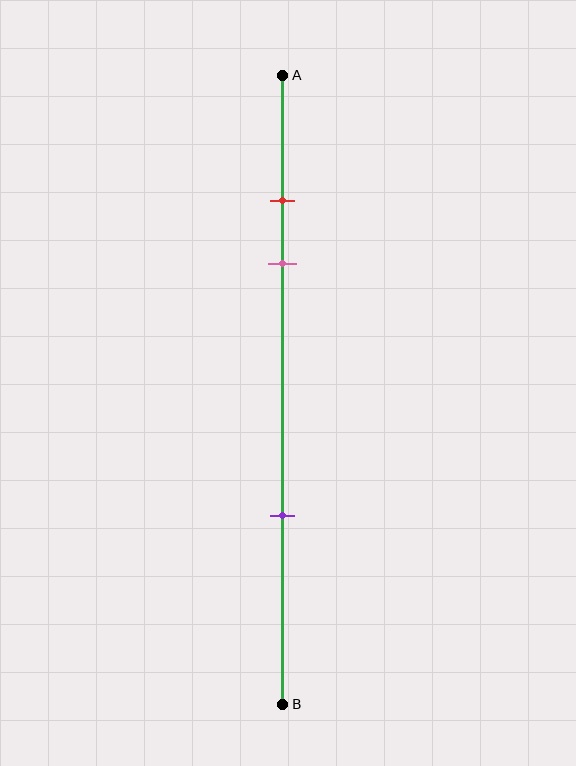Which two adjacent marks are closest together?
The red and pink marks are the closest adjacent pair.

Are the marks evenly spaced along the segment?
No, the marks are not evenly spaced.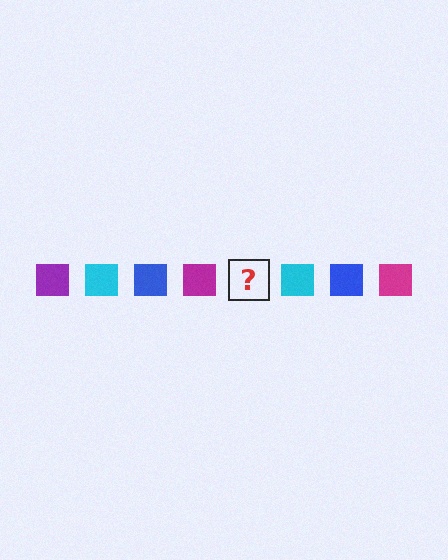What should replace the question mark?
The question mark should be replaced with a purple square.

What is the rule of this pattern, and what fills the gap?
The rule is that the pattern cycles through purple, cyan, blue, magenta squares. The gap should be filled with a purple square.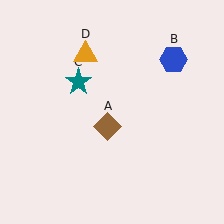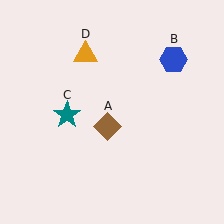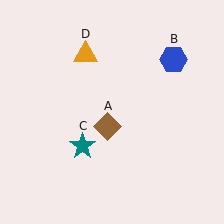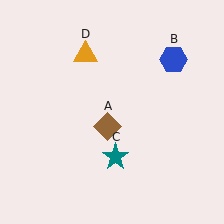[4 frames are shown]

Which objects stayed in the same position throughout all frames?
Brown diamond (object A) and blue hexagon (object B) and orange triangle (object D) remained stationary.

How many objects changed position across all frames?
1 object changed position: teal star (object C).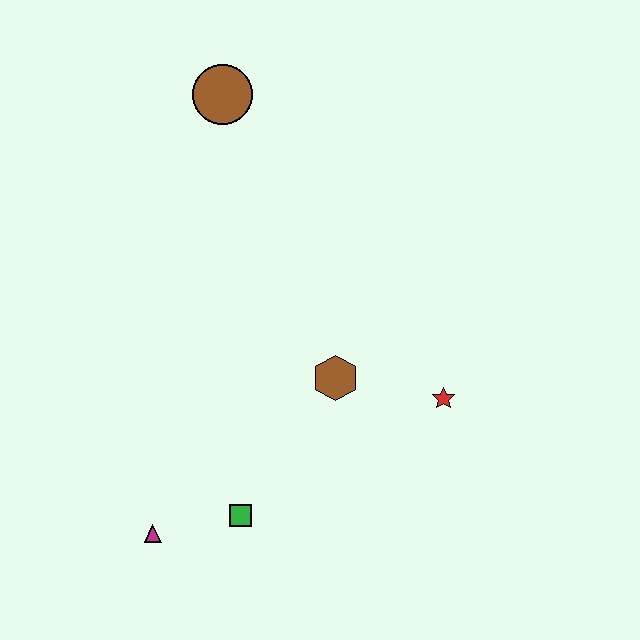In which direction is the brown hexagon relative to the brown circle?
The brown hexagon is below the brown circle.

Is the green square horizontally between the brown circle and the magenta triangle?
No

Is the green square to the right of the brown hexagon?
No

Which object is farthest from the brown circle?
The magenta triangle is farthest from the brown circle.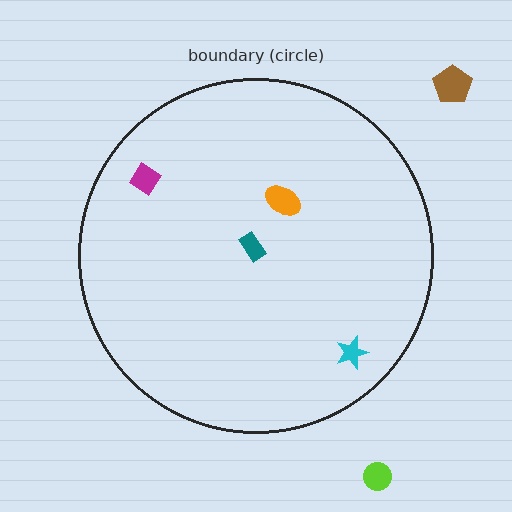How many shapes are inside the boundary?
4 inside, 2 outside.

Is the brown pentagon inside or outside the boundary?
Outside.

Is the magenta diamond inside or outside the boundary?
Inside.